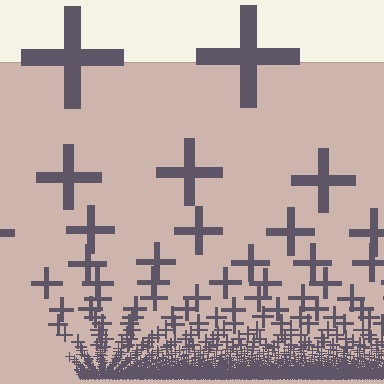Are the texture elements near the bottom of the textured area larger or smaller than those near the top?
Smaller. The gradient is inverted — elements near the bottom are smaller and denser.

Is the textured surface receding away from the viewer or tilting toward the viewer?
The surface appears to tilt toward the viewer. Texture elements get larger and sparser toward the top.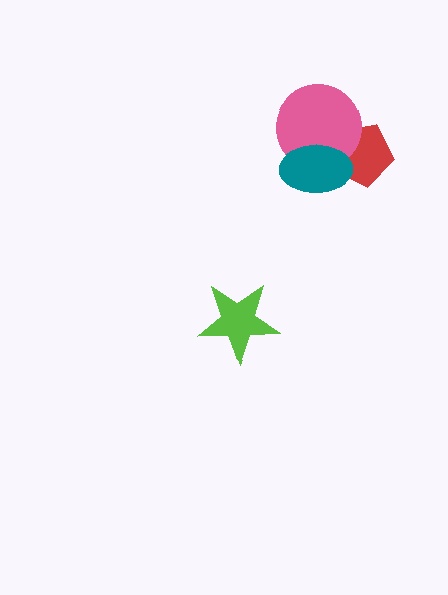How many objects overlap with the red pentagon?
2 objects overlap with the red pentagon.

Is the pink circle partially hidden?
Yes, it is partially covered by another shape.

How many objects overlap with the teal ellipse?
2 objects overlap with the teal ellipse.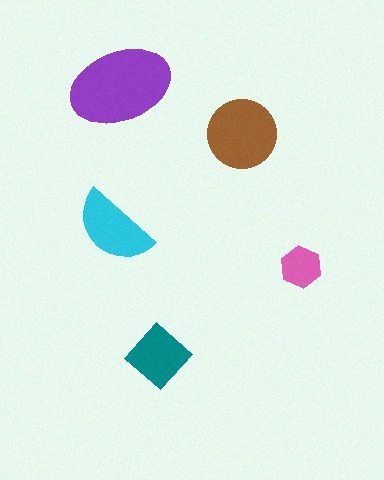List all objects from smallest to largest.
The pink hexagon, the teal diamond, the cyan semicircle, the brown circle, the purple ellipse.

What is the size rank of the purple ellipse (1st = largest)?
1st.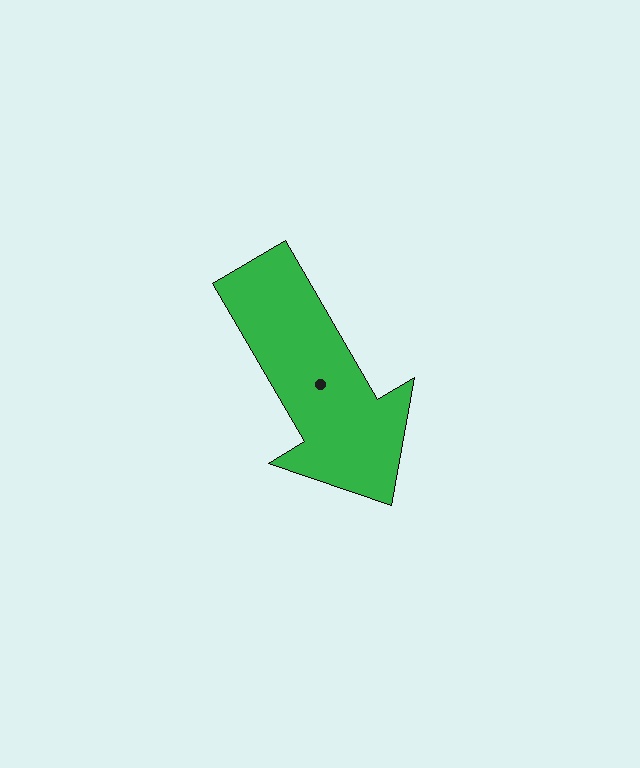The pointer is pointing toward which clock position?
Roughly 5 o'clock.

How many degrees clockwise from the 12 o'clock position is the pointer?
Approximately 150 degrees.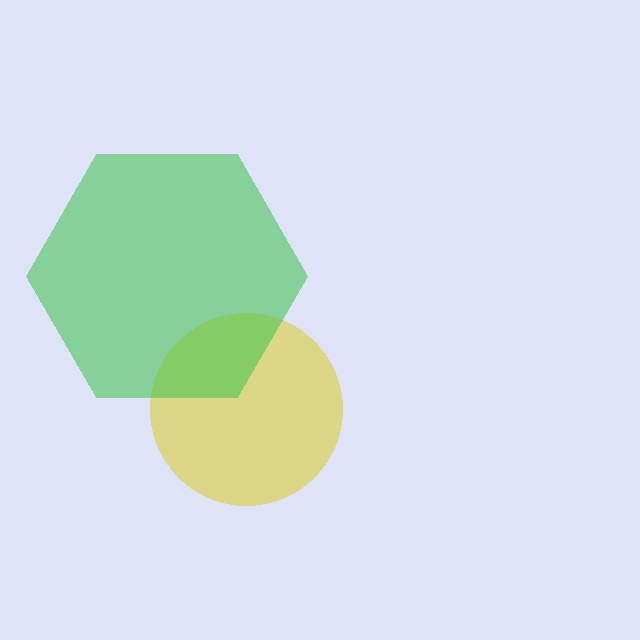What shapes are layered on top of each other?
The layered shapes are: a yellow circle, a green hexagon.